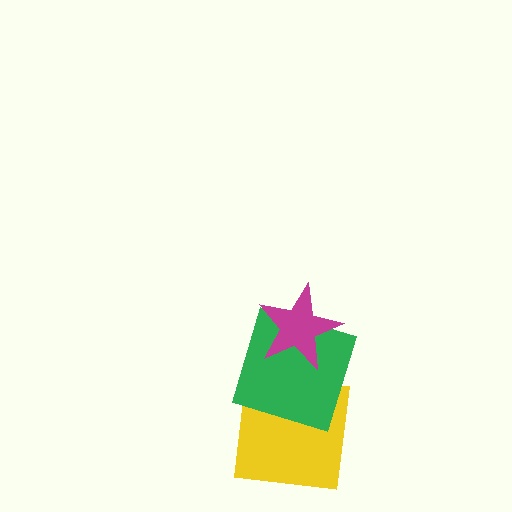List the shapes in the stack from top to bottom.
From top to bottom: the magenta star, the green square, the yellow square.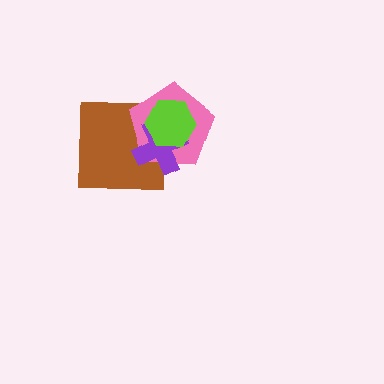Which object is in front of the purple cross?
The lime hexagon is in front of the purple cross.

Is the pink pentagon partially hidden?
Yes, it is partially covered by another shape.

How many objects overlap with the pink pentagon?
3 objects overlap with the pink pentagon.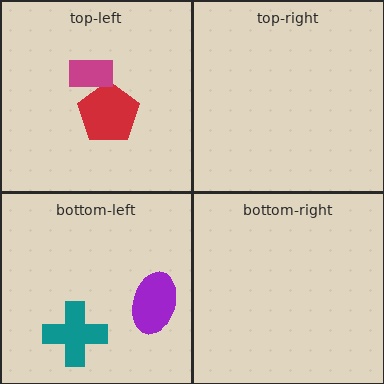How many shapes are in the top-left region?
2.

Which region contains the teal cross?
The bottom-left region.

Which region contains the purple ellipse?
The bottom-left region.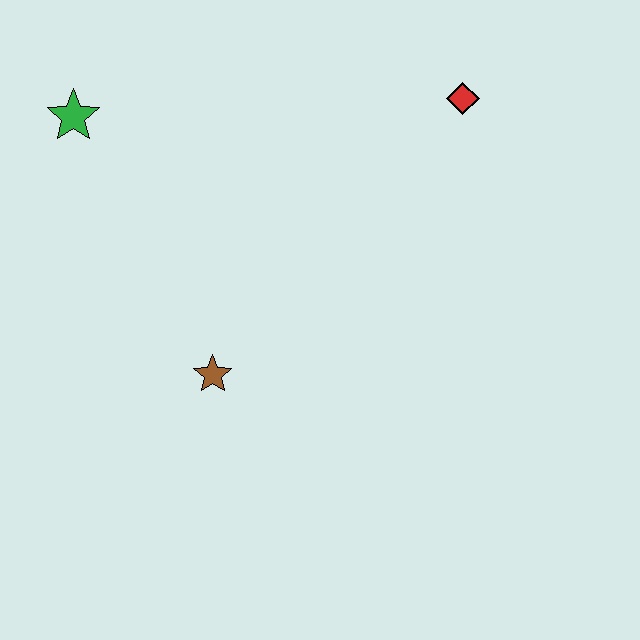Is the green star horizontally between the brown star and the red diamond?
No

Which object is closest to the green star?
The brown star is closest to the green star.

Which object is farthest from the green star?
The red diamond is farthest from the green star.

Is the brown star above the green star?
No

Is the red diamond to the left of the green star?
No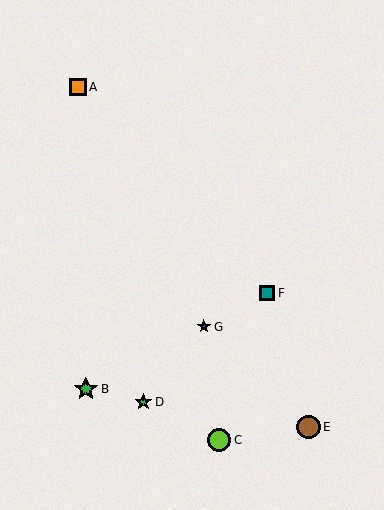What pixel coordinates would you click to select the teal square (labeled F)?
Click at (267, 293) to select the teal square F.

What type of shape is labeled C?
Shape C is a lime circle.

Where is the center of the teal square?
The center of the teal square is at (267, 293).